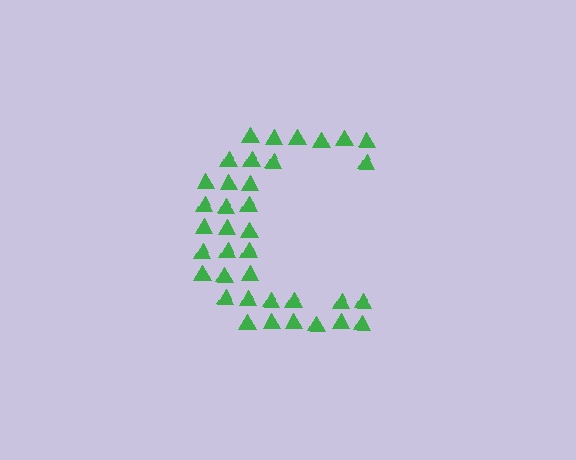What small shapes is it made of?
It is made of small triangles.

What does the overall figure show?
The overall figure shows the letter C.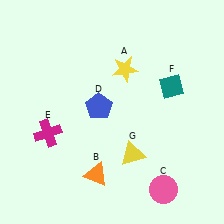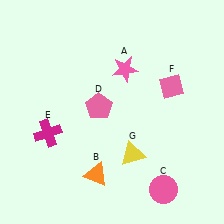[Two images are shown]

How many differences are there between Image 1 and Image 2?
There are 3 differences between the two images.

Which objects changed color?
A changed from yellow to pink. D changed from blue to pink. F changed from teal to pink.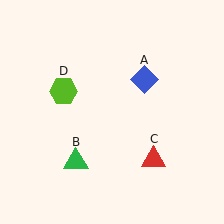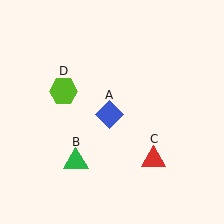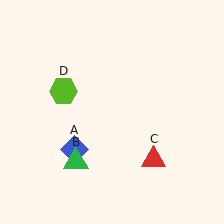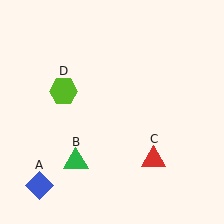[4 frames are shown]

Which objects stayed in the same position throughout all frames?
Green triangle (object B) and red triangle (object C) and lime hexagon (object D) remained stationary.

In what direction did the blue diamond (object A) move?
The blue diamond (object A) moved down and to the left.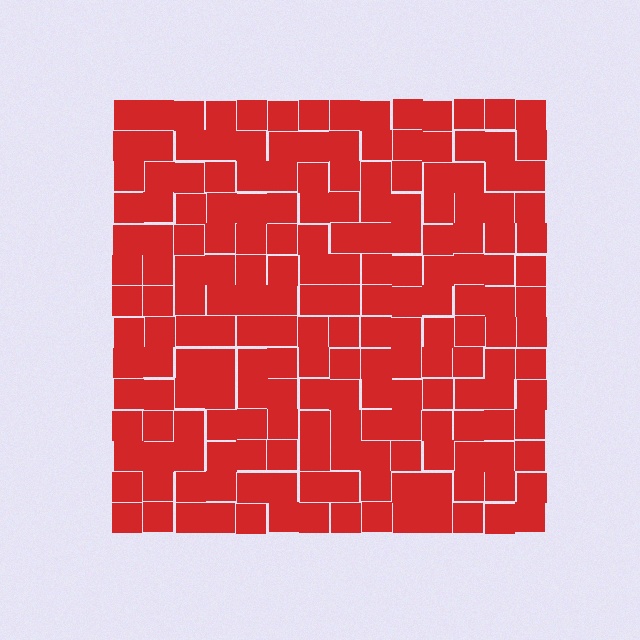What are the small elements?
The small elements are squares.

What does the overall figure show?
The overall figure shows a square.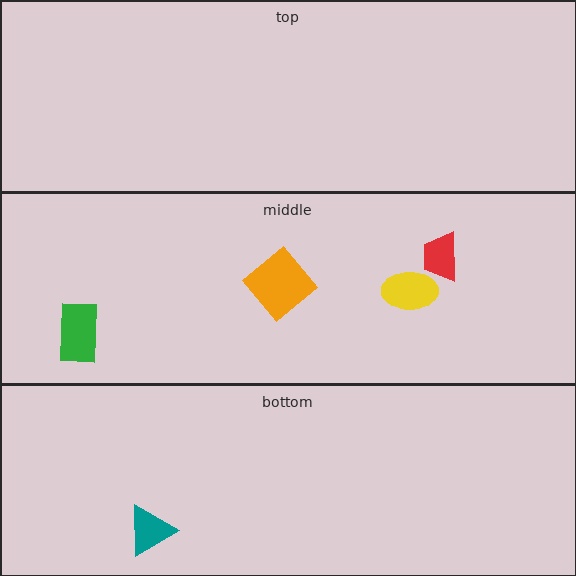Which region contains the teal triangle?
The bottom region.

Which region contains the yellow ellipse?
The middle region.